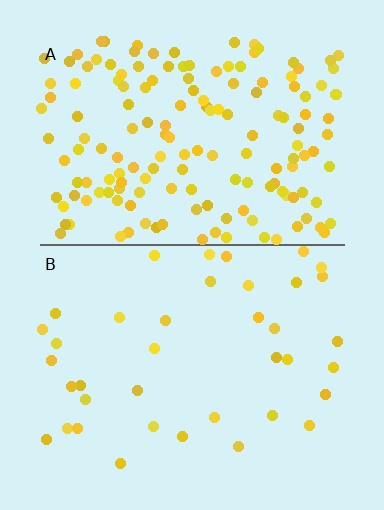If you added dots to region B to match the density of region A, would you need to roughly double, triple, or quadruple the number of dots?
Approximately quadruple.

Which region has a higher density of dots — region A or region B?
A (the top).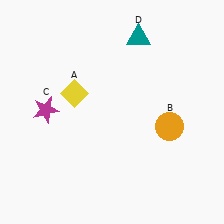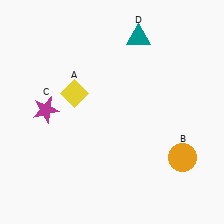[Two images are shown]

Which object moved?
The orange circle (B) moved down.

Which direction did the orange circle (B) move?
The orange circle (B) moved down.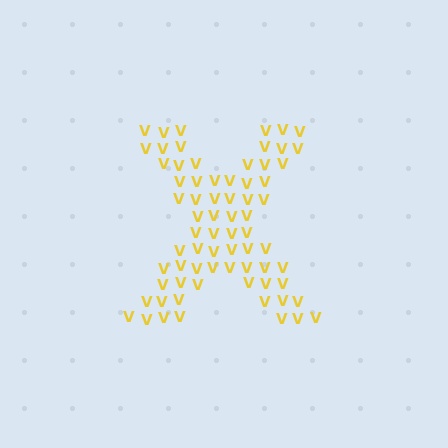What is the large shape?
The large shape is the letter X.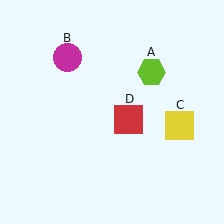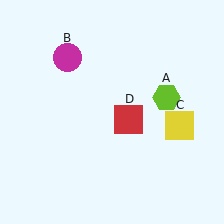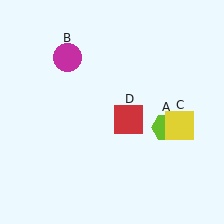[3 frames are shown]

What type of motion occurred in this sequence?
The lime hexagon (object A) rotated clockwise around the center of the scene.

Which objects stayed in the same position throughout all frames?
Magenta circle (object B) and yellow square (object C) and red square (object D) remained stationary.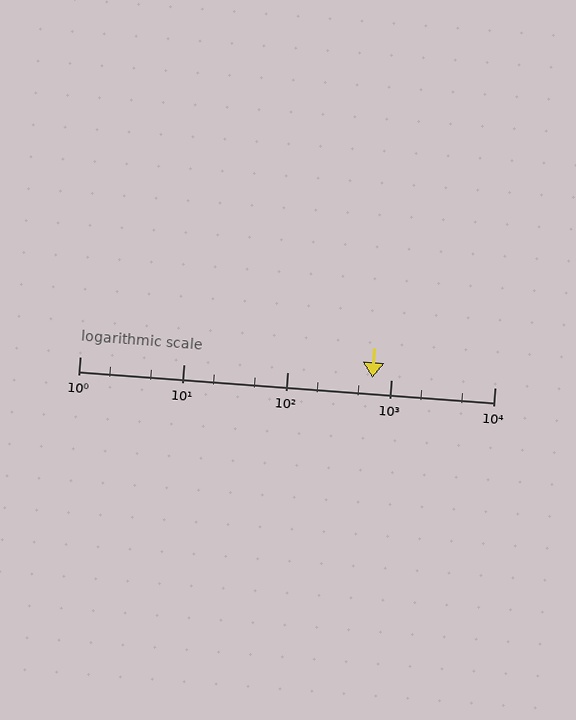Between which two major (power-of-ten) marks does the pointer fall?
The pointer is between 100 and 1000.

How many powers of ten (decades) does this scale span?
The scale spans 4 decades, from 1 to 10000.